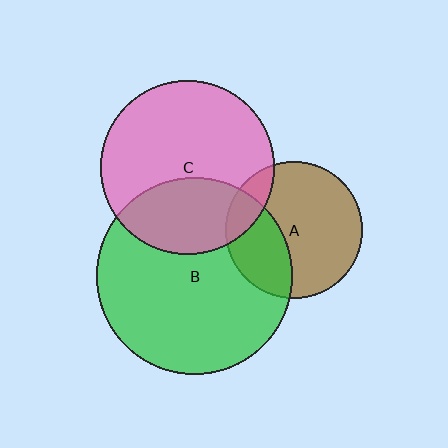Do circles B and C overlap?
Yes.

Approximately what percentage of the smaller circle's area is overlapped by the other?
Approximately 35%.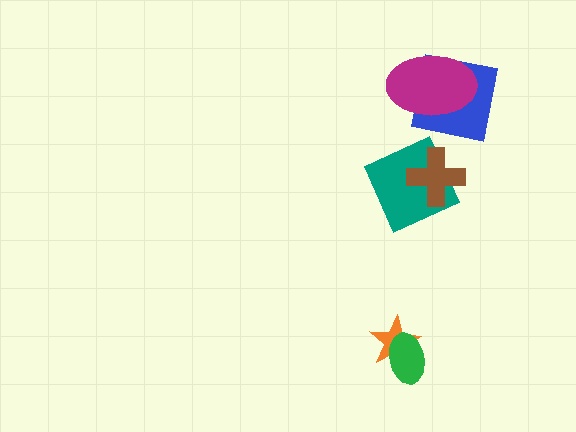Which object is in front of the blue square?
The magenta ellipse is in front of the blue square.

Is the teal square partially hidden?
Yes, it is partially covered by another shape.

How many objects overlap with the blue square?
1 object overlaps with the blue square.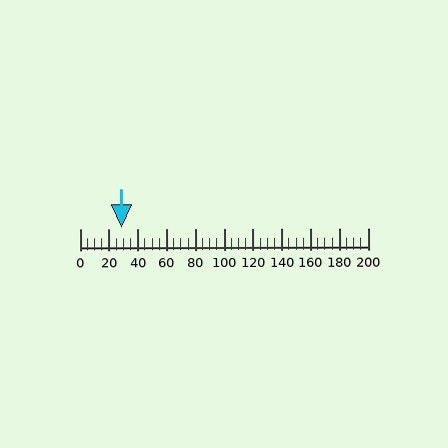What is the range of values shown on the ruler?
The ruler shows values from 0 to 200.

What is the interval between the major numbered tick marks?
The major tick marks are spaced 20 units apart.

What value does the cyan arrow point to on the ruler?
The cyan arrow points to approximately 28.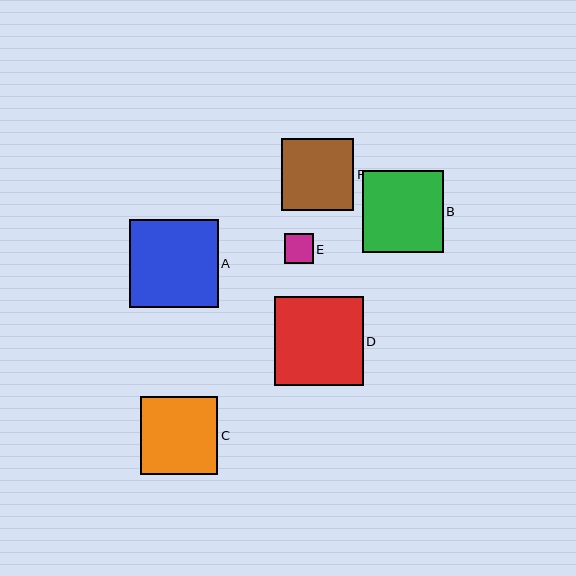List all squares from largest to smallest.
From largest to smallest: D, A, B, C, F, E.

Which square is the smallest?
Square E is the smallest with a size of approximately 29 pixels.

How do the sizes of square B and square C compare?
Square B and square C are approximately the same size.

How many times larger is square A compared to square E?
Square A is approximately 3.0 times the size of square E.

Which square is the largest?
Square D is the largest with a size of approximately 89 pixels.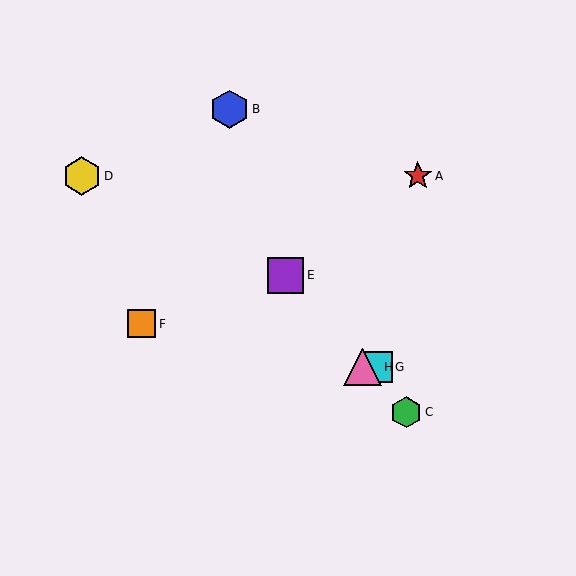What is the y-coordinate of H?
Object H is at y≈367.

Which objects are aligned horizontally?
Objects G, H are aligned horizontally.